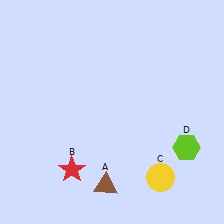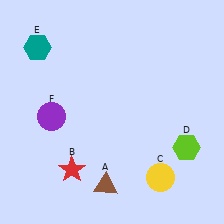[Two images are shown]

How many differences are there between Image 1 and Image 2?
There are 2 differences between the two images.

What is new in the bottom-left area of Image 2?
A purple circle (F) was added in the bottom-left area of Image 2.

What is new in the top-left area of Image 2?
A teal hexagon (E) was added in the top-left area of Image 2.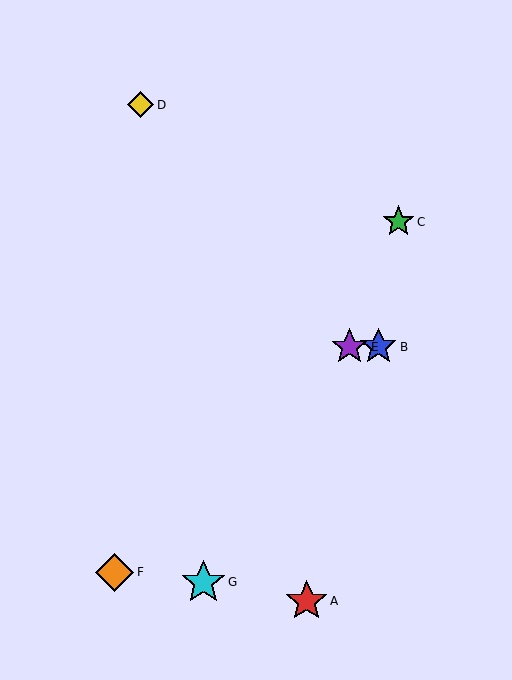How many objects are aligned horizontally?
2 objects (B, E) are aligned horizontally.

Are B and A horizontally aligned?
No, B is at y≈347 and A is at y≈601.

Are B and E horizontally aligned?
Yes, both are at y≈347.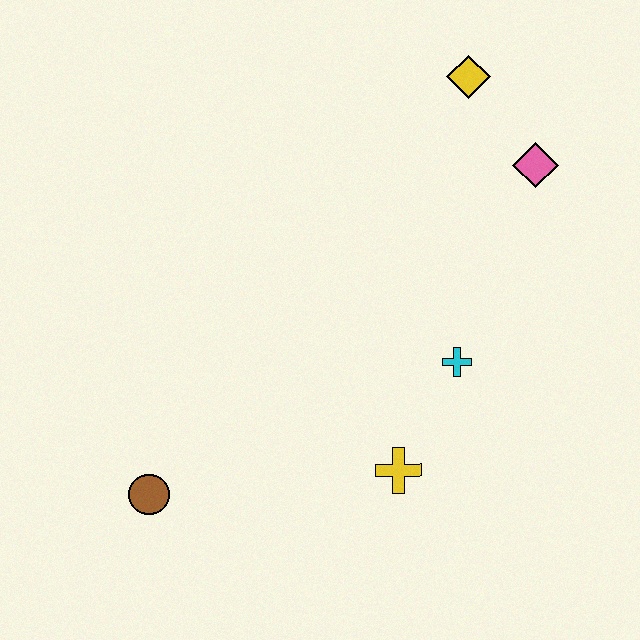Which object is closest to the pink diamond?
The yellow diamond is closest to the pink diamond.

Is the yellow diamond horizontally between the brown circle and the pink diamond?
Yes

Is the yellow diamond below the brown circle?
No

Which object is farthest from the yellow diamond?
The brown circle is farthest from the yellow diamond.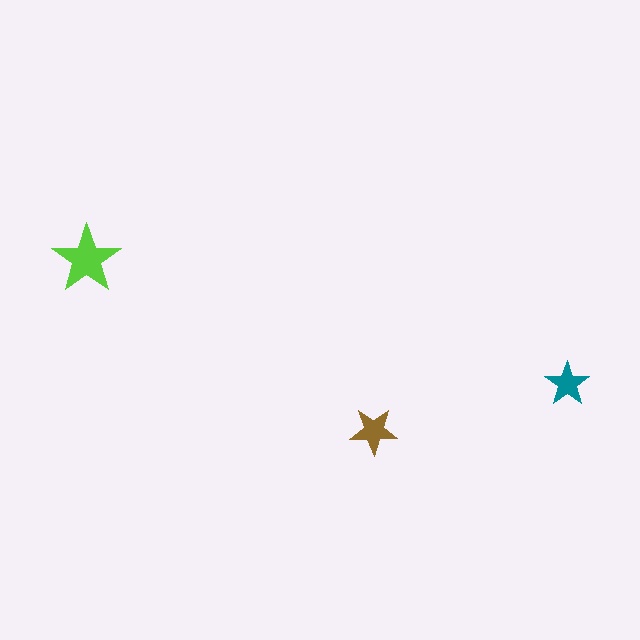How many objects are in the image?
There are 3 objects in the image.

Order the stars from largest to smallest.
the lime one, the brown one, the teal one.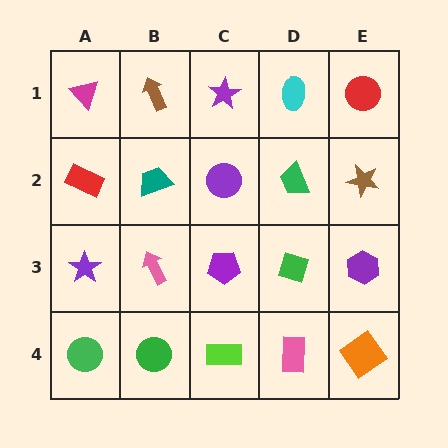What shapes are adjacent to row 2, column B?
A brown arrow (row 1, column B), a pink arrow (row 3, column B), a red rectangle (row 2, column A), a purple circle (row 2, column C).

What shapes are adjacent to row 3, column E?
A brown star (row 2, column E), an orange diamond (row 4, column E), a green diamond (row 3, column D).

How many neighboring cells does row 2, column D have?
4.